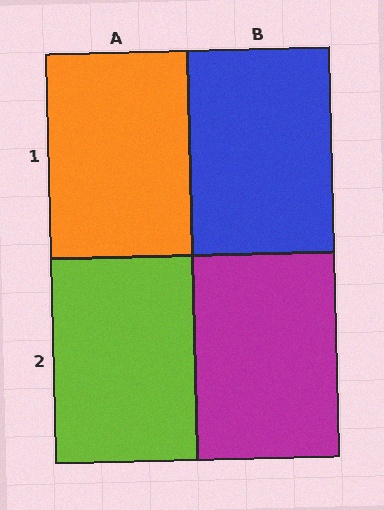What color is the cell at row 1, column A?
Orange.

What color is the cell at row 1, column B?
Blue.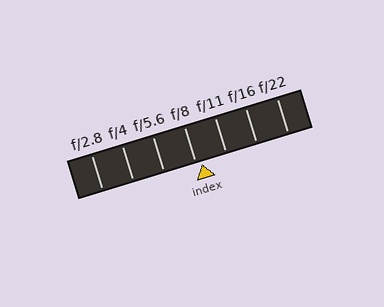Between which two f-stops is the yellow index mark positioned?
The index mark is between f/8 and f/11.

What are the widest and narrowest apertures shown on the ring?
The widest aperture shown is f/2.8 and the narrowest is f/22.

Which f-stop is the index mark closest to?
The index mark is closest to f/8.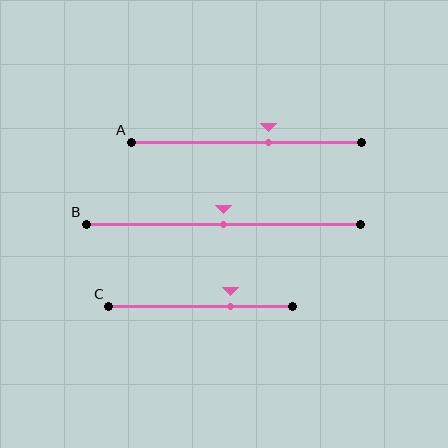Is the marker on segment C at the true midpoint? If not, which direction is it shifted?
No, the marker on segment C is shifted to the right by about 17% of the segment length.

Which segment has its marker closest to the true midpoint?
Segment B has its marker closest to the true midpoint.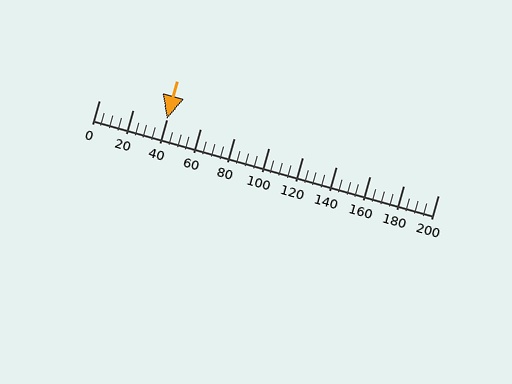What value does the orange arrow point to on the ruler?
The orange arrow points to approximately 40.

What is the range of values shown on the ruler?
The ruler shows values from 0 to 200.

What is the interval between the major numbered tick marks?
The major tick marks are spaced 20 units apart.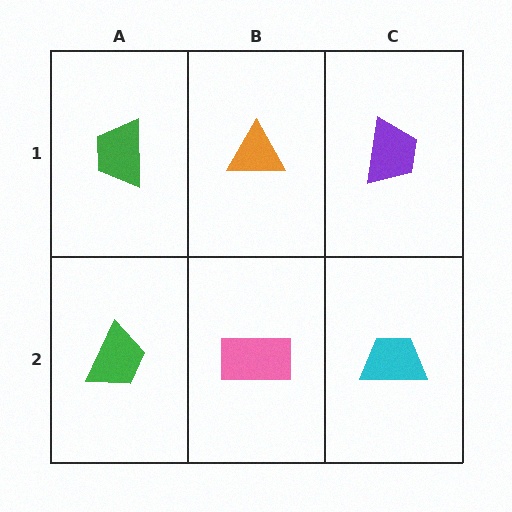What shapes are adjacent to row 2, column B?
An orange triangle (row 1, column B), a green trapezoid (row 2, column A), a cyan trapezoid (row 2, column C).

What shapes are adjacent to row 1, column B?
A pink rectangle (row 2, column B), a green trapezoid (row 1, column A), a purple trapezoid (row 1, column C).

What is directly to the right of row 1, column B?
A purple trapezoid.